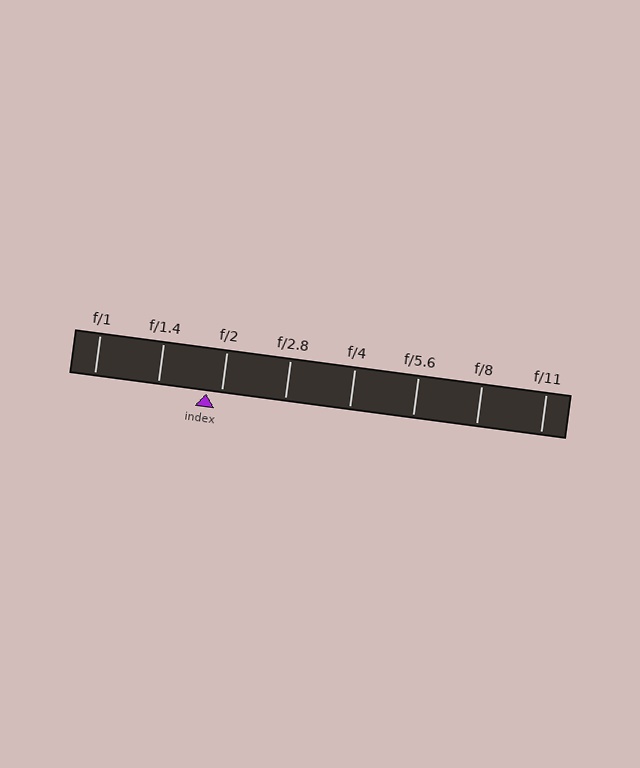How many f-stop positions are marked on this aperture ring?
There are 8 f-stop positions marked.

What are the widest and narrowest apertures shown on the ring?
The widest aperture shown is f/1 and the narrowest is f/11.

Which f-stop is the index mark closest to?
The index mark is closest to f/2.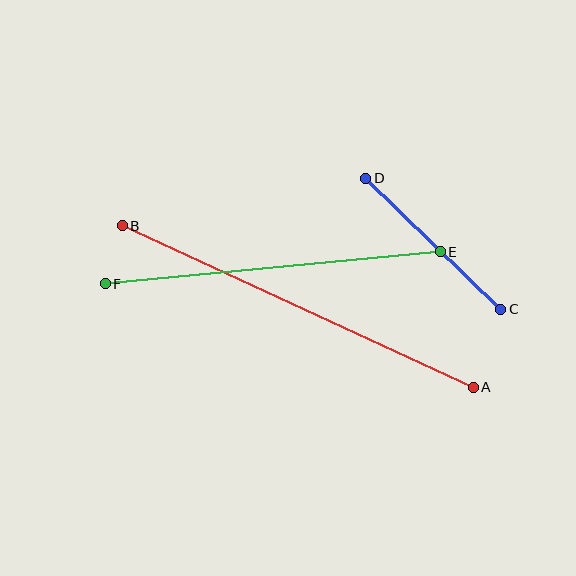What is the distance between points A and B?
The distance is approximately 386 pixels.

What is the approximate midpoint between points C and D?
The midpoint is at approximately (433, 244) pixels.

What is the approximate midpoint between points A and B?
The midpoint is at approximately (298, 306) pixels.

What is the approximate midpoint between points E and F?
The midpoint is at approximately (273, 268) pixels.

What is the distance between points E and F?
The distance is approximately 337 pixels.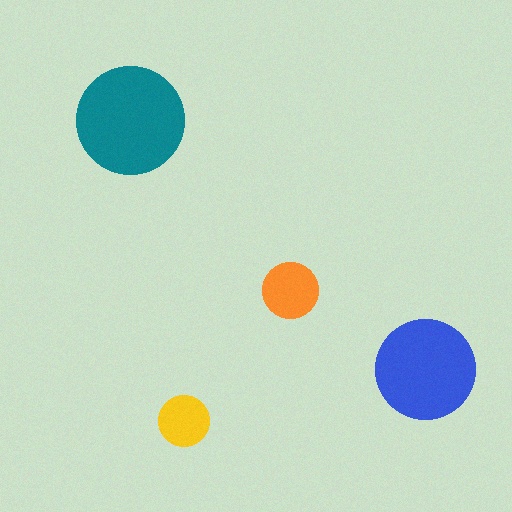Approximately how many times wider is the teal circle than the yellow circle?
About 2 times wider.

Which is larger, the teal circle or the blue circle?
The teal one.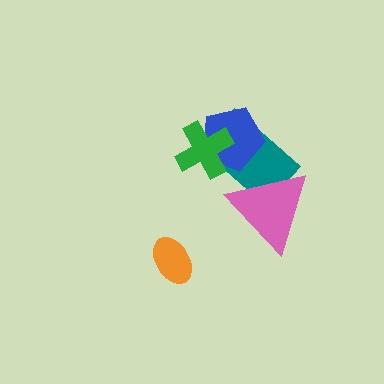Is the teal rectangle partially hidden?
Yes, it is partially covered by another shape.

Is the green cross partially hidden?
No, no other shape covers it.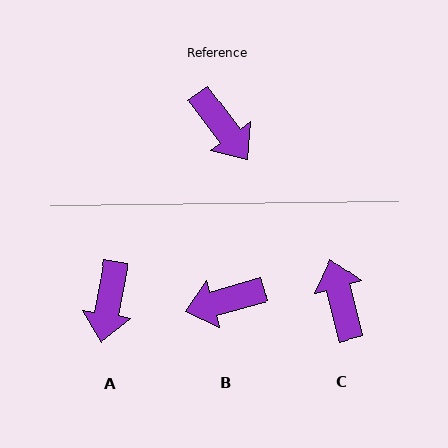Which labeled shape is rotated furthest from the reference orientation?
C, about 158 degrees away.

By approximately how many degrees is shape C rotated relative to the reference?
Approximately 158 degrees counter-clockwise.